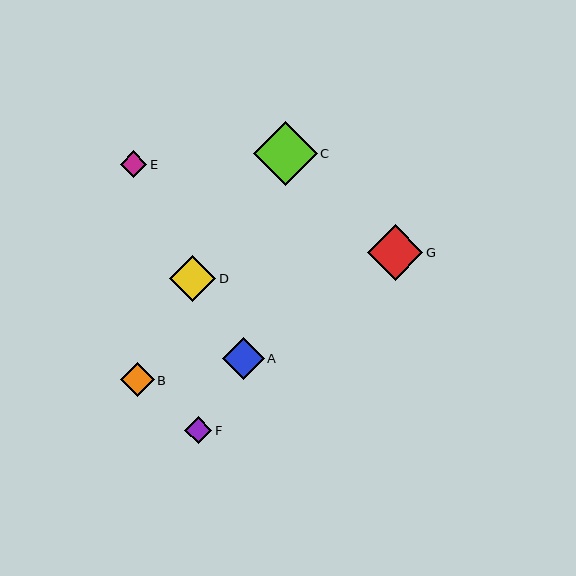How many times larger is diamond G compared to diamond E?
Diamond G is approximately 2.1 times the size of diamond E.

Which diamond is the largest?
Diamond C is the largest with a size of approximately 64 pixels.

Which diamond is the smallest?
Diamond E is the smallest with a size of approximately 27 pixels.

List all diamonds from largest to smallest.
From largest to smallest: C, G, D, A, B, F, E.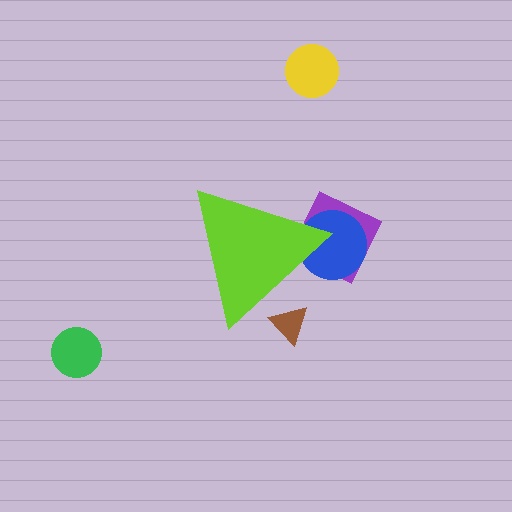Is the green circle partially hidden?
No, the green circle is fully visible.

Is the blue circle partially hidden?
Yes, the blue circle is partially hidden behind the lime triangle.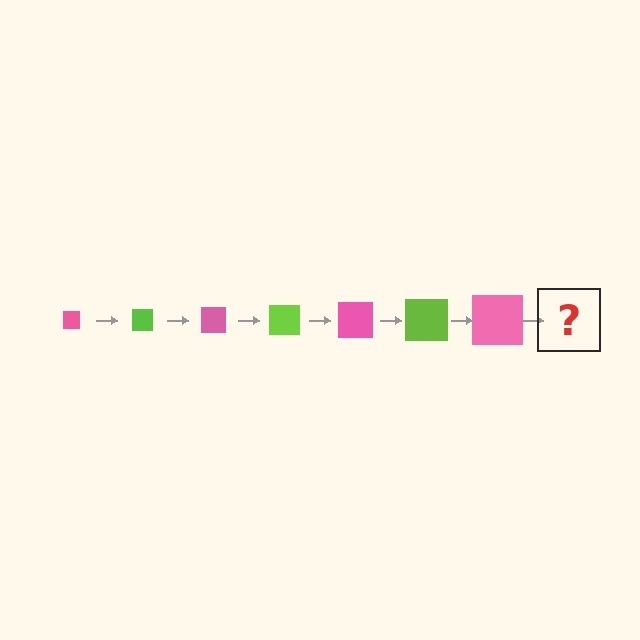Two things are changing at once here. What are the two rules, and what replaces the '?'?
The two rules are that the square grows larger each step and the color cycles through pink and lime. The '?' should be a lime square, larger than the previous one.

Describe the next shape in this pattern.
It should be a lime square, larger than the previous one.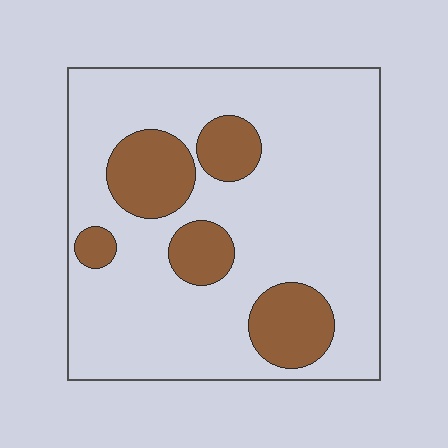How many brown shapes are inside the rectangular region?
5.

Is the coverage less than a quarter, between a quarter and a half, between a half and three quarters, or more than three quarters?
Less than a quarter.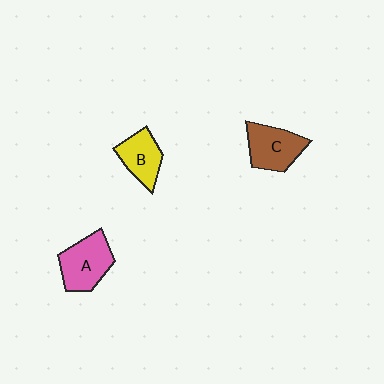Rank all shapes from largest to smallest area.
From largest to smallest: A (pink), C (brown), B (yellow).